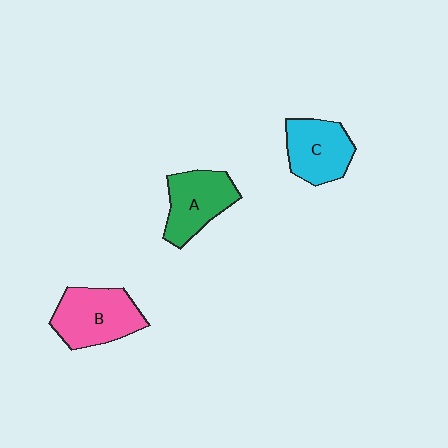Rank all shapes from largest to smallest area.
From largest to smallest: B (pink), A (green), C (cyan).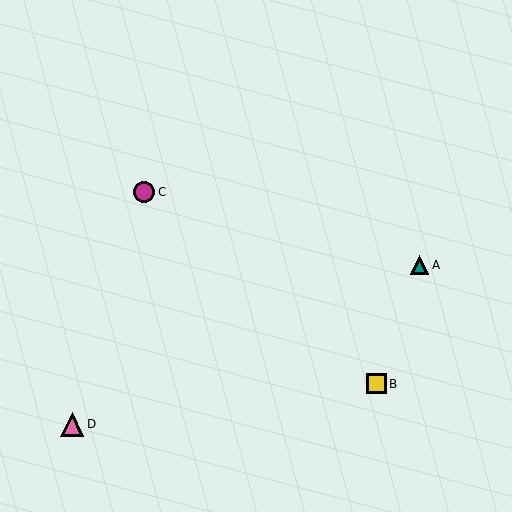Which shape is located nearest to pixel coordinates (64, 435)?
The pink triangle (labeled D) at (72, 424) is nearest to that location.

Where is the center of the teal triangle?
The center of the teal triangle is at (420, 265).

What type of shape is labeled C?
Shape C is a magenta circle.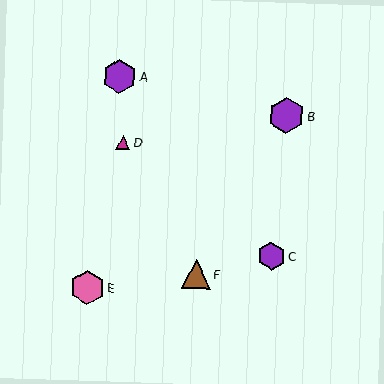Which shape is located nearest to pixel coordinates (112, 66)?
The purple hexagon (labeled A) at (119, 76) is nearest to that location.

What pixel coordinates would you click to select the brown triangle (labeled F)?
Click at (196, 274) to select the brown triangle F.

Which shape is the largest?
The purple hexagon (labeled B) is the largest.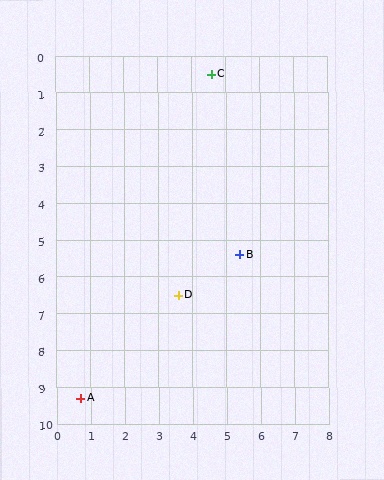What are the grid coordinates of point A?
Point A is at approximately (0.7, 9.3).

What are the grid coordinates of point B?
Point B is at approximately (5.4, 5.4).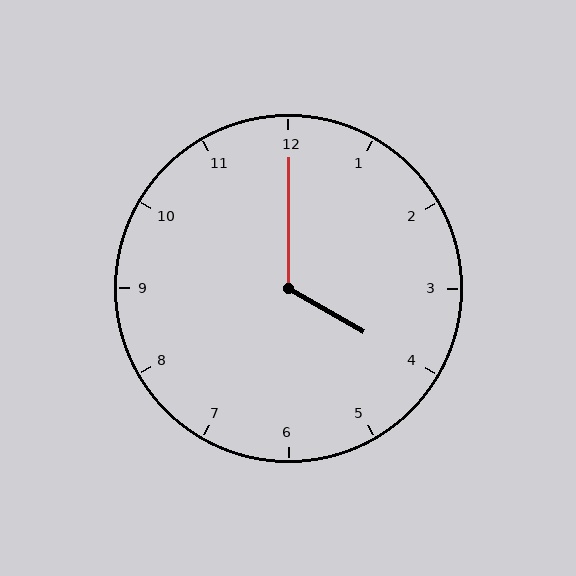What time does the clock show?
4:00.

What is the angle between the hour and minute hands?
Approximately 120 degrees.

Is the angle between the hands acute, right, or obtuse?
It is obtuse.